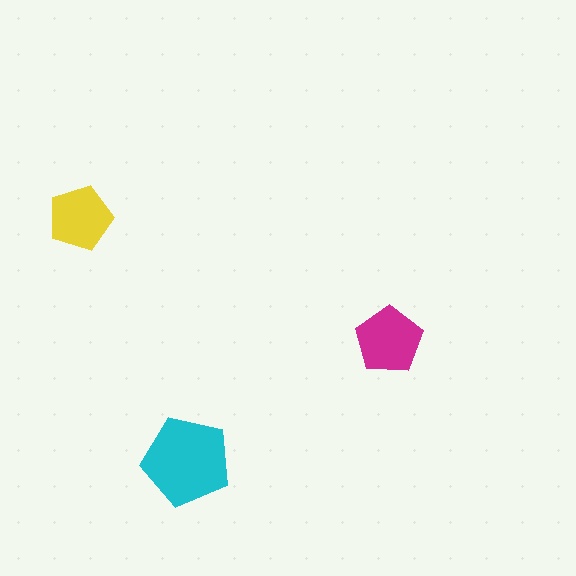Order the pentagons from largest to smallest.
the cyan one, the magenta one, the yellow one.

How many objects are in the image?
There are 3 objects in the image.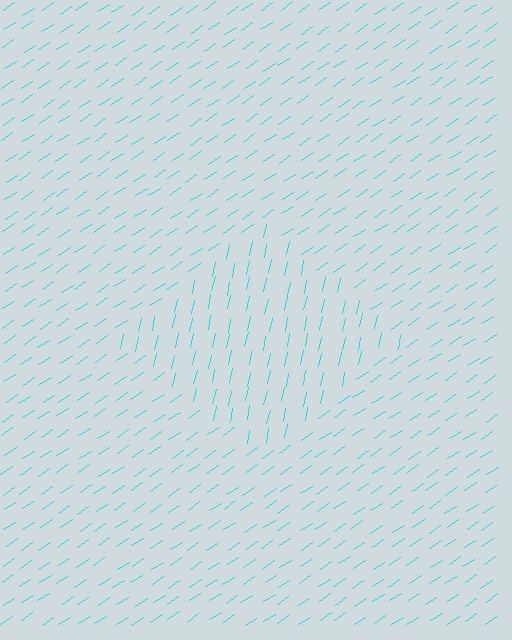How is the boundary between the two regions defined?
The boundary is defined purely by a change in line orientation (approximately 45 degrees difference). All lines are the same color and thickness.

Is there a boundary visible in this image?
Yes, there is a texture boundary formed by a change in line orientation.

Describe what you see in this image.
The image is filled with small cyan line segments. A diamond region in the image has lines oriented differently from the surrounding lines, creating a visible texture boundary.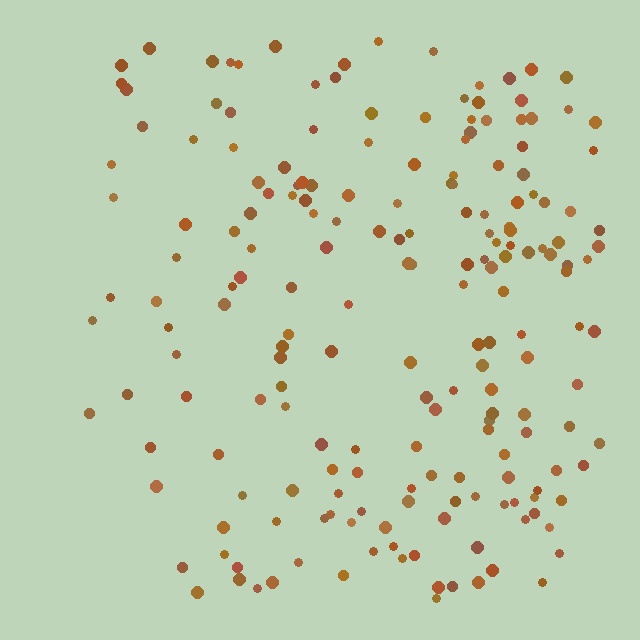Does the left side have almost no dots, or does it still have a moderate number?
Still a moderate number, just noticeably fewer than the right.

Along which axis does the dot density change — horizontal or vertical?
Horizontal.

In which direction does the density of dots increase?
From left to right, with the right side densest.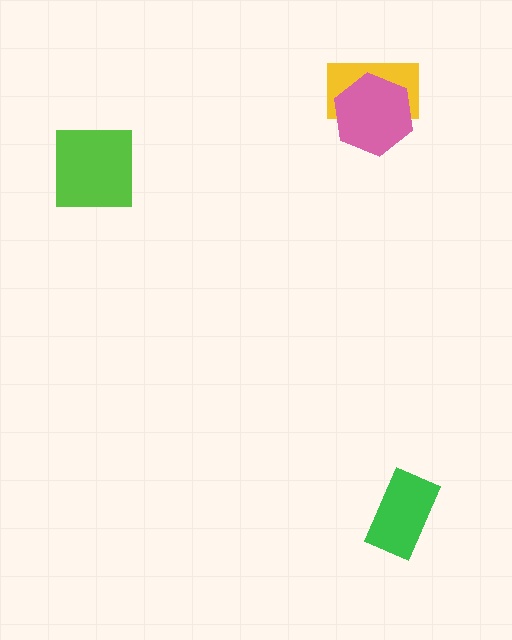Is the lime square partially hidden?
No, no other shape covers it.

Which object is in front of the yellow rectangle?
The pink hexagon is in front of the yellow rectangle.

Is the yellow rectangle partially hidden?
Yes, it is partially covered by another shape.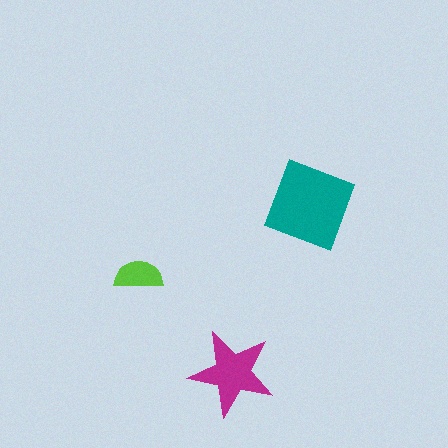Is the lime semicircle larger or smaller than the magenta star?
Smaller.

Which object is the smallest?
The lime semicircle.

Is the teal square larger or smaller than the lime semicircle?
Larger.